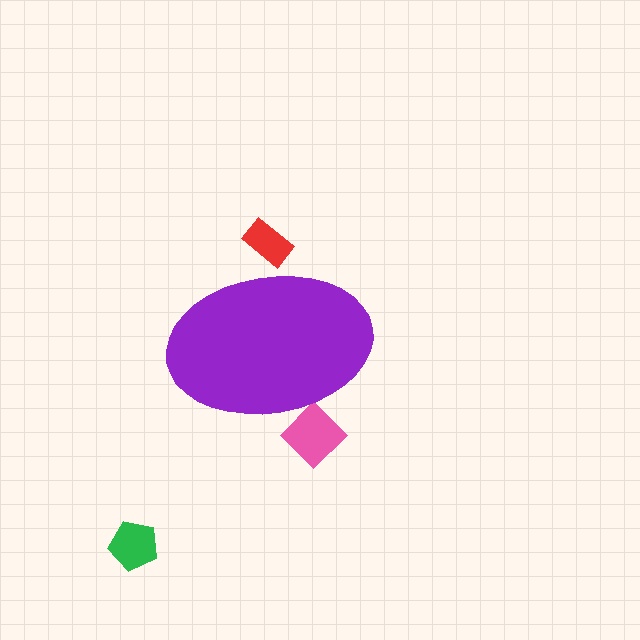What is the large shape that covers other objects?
A purple ellipse.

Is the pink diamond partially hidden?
Yes, the pink diamond is partially hidden behind the purple ellipse.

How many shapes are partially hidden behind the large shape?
2 shapes are partially hidden.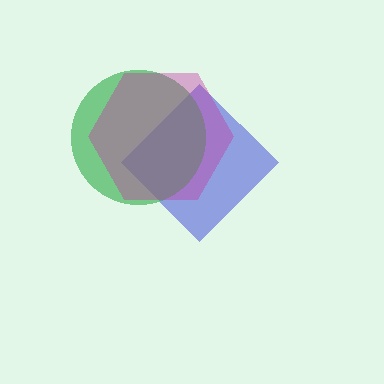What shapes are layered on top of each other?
The layered shapes are: a blue diamond, a green circle, a magenta hexagon.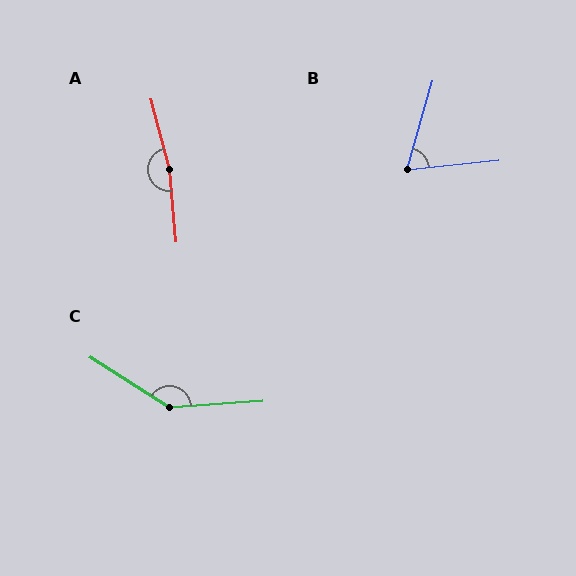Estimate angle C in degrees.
Approximately 143 degrees.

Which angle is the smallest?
B, at approximately 68 degrees.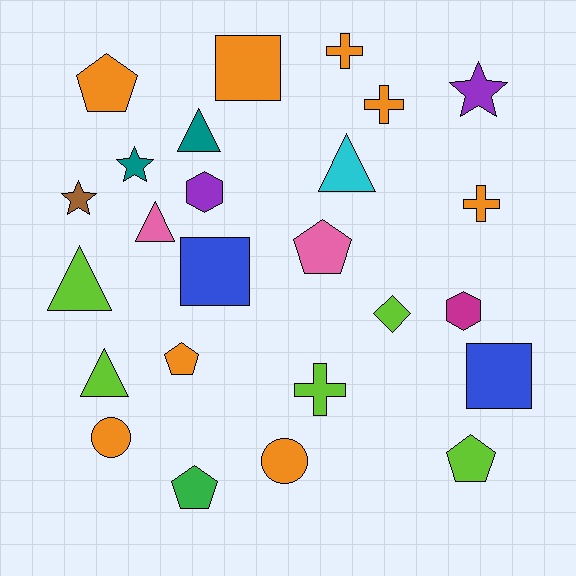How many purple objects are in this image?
There are 2 purple objects.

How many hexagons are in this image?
There are 2 hexagons.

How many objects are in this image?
There are 25 objects.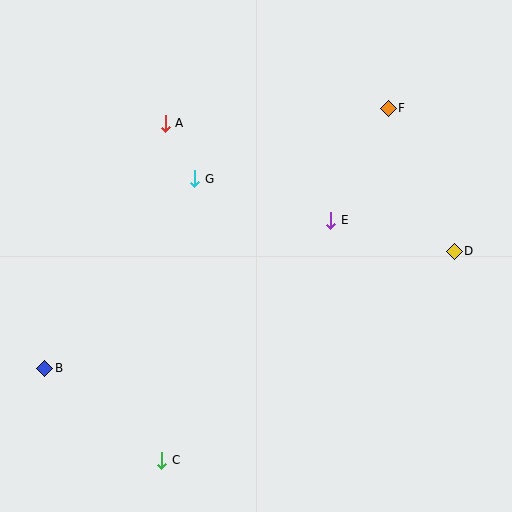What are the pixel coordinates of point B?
Point B is at (45, 368).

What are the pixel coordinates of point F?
Point F is at (388, 108).